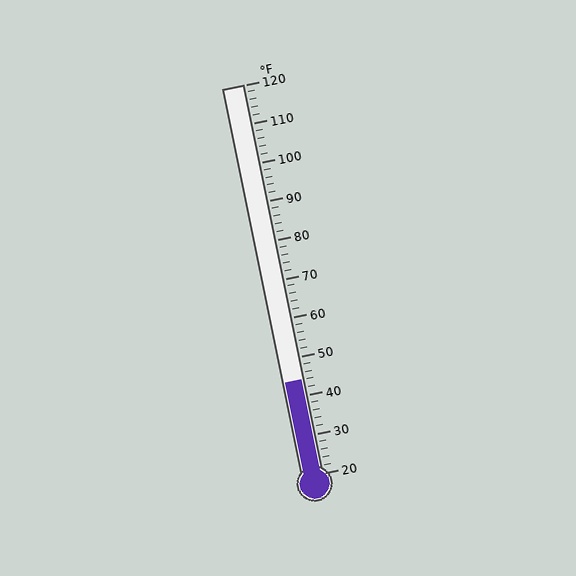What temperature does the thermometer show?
The thermometer shows approximately 44°F.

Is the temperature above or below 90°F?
The temperature is below 90°F.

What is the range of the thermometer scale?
The thermometer scale ranges from 20°F to 120°F.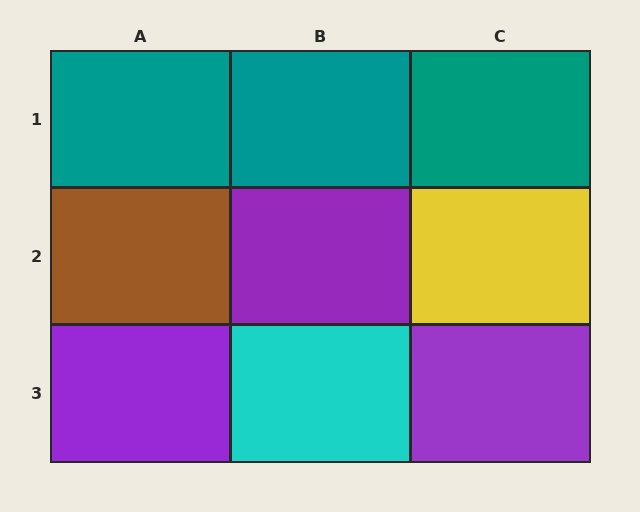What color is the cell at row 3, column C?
Purple.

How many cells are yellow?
1 cell is yellow.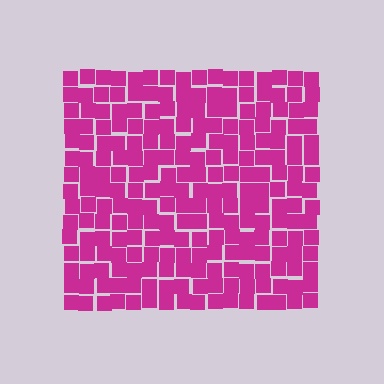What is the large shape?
The large shape is a square.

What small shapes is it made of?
It is made of small squares.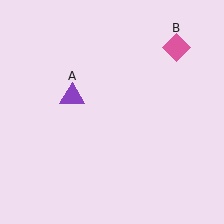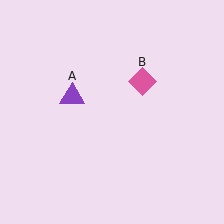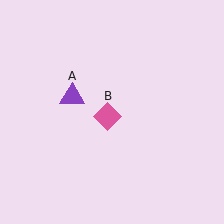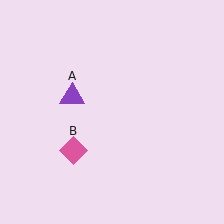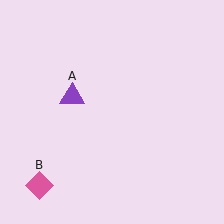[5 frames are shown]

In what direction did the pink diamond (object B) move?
The pink diamond (object B) moved down and to the left.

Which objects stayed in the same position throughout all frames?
Purple triangle (object A) remained stationary.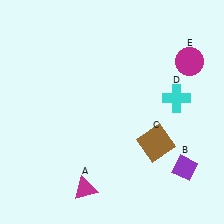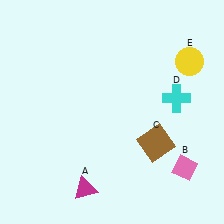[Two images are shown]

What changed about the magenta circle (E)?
In Image 1, E is magenta. In Image 2, it changed to yellow.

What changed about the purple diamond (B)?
In Image 1, B is purple. In Image 2, it changed to pink.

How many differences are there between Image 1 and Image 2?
There are 2 differences between the two images.